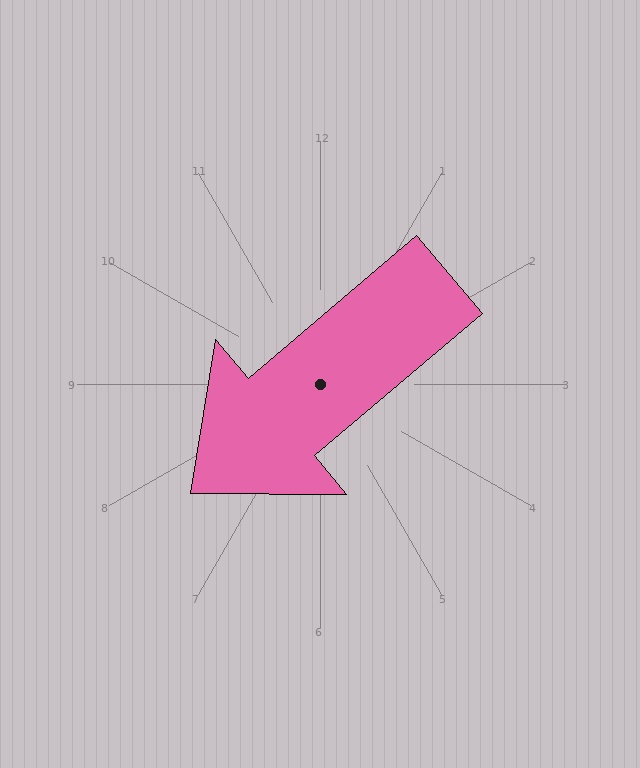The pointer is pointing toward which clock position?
Roughly 8 o'clock.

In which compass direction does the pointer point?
Southwest.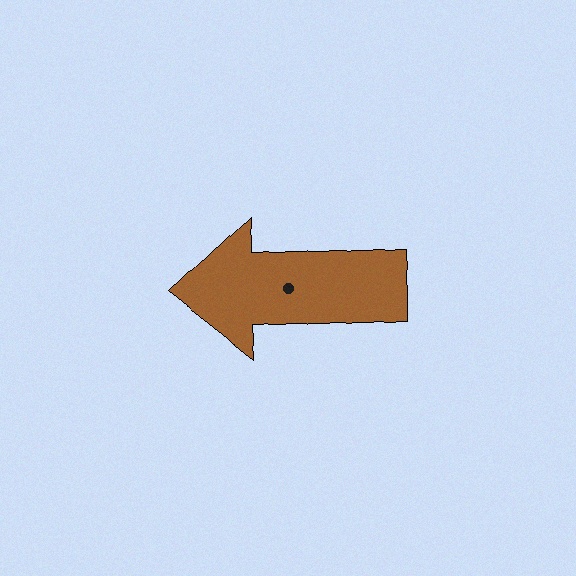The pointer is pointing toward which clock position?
Roughly 9 o'clock.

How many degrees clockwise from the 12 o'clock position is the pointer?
Approximately 267 degrees.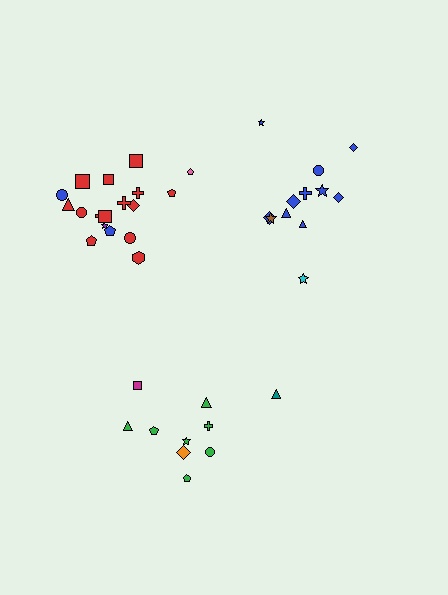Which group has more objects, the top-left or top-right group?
The top-left group.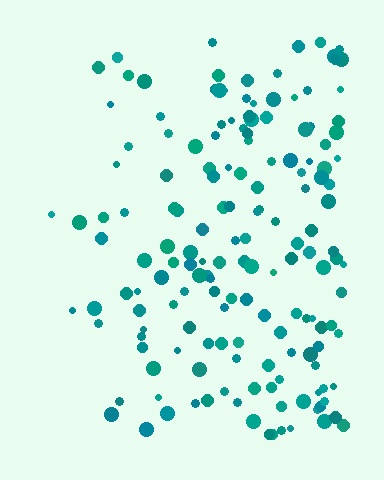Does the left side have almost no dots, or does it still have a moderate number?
Still a moderate number, just noticeably fewer than the right.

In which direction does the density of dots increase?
From left to right, with the right side densest.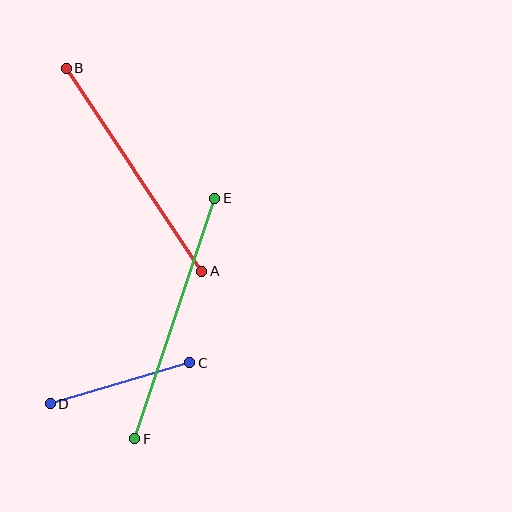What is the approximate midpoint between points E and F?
The midpoint is at approximately (175, 319) pixels.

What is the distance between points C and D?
The distance is approximately 145 pixels.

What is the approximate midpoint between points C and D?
The midpoint is at approximately (120, 383) pixels.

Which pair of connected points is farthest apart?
Points E and F are farthest apart.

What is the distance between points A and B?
The distance is approximately 244 pixels.